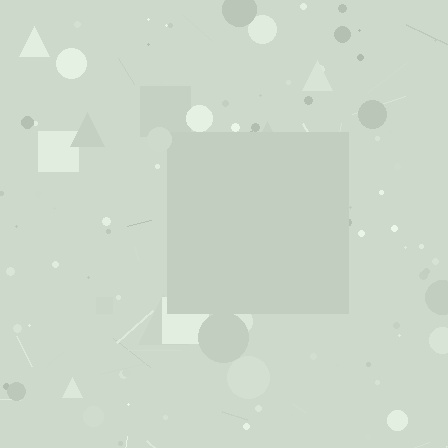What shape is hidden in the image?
A square is hidden in the image.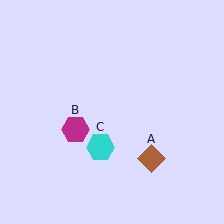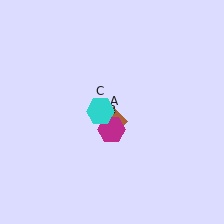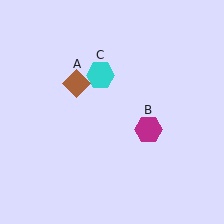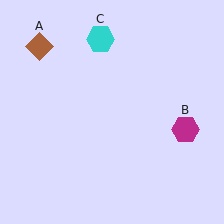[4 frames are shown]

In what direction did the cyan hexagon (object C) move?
The cyan hexagon (object C) moved up.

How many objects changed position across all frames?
3 objects changed position: brown diamond (object A), magenta hexagon (object B), cyan hexagon (object C).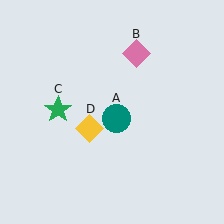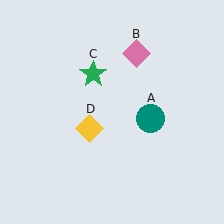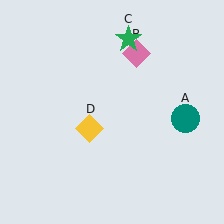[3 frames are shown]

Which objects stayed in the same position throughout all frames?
Pink diamond (object B) and yellow diamond (object D) remained stationary.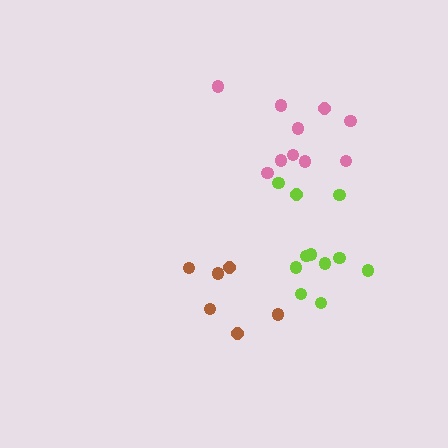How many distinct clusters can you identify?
There are 3 distinct clusters.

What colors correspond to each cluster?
The clusters are colored: brown, pink, lime.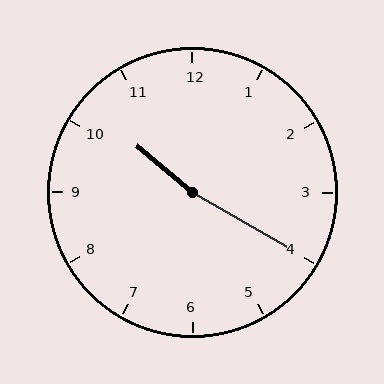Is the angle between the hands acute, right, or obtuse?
It is obtuse.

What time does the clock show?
10:20.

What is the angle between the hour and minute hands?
Approximately 170 degrees.